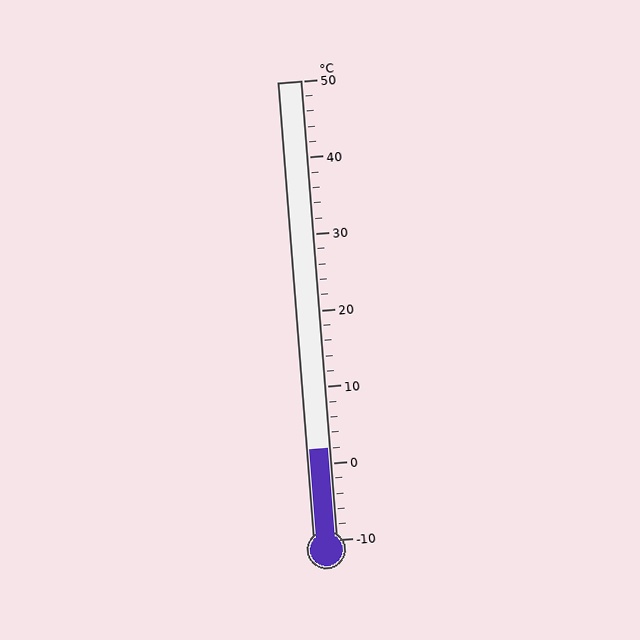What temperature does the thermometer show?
The thermometer shows approximately 2°C.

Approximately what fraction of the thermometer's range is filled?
The thermometer is filled to approximately 20% of its range.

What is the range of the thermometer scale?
The thermometer scale ranges from -10°C to 50°C.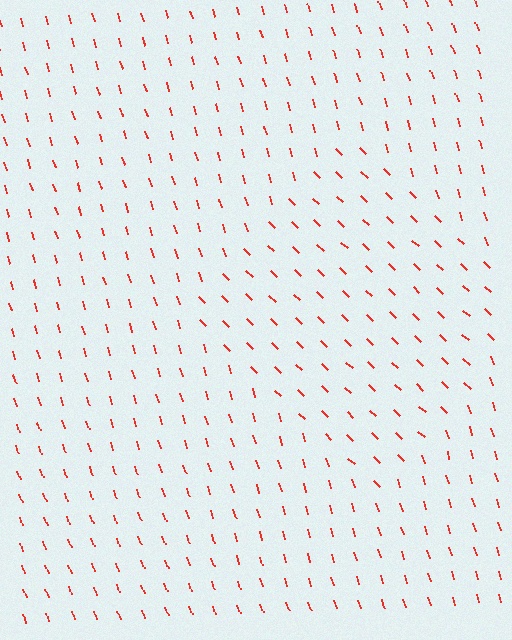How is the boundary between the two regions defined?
The boundary is defined purely by a change in line orientation (approximately 30 degrees difference). All lines are the same color and thickness.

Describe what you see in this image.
The image is filled with small red line segments. A diamond region in the image has lines oriented differently from the surrounding lines, creating a visible texture boundary.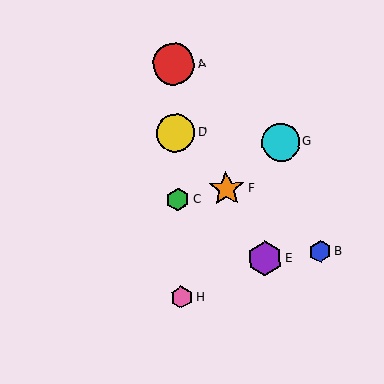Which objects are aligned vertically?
Objects A, C, D, H are aligned vertically.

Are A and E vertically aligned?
No, A is at x≈173 and E is at x≈265.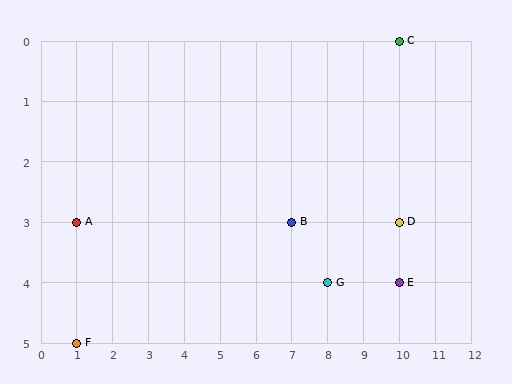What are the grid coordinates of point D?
Point D is at grid coordinates (10, 3).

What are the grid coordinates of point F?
Point F is at grid coordinates (1, 5).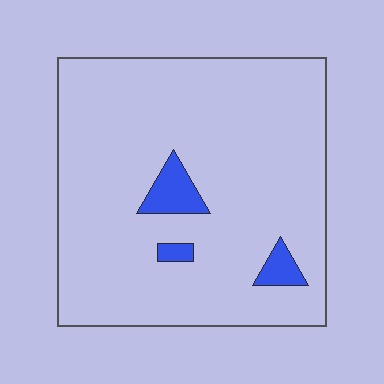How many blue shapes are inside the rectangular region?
3.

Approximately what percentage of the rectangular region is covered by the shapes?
Approximately 5%.